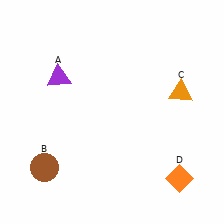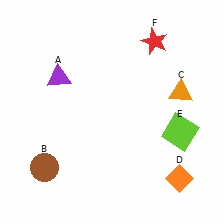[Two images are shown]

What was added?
A lime square (E), a red star (F) were added in Image 2.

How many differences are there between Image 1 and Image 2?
There are 2 differences between the two images.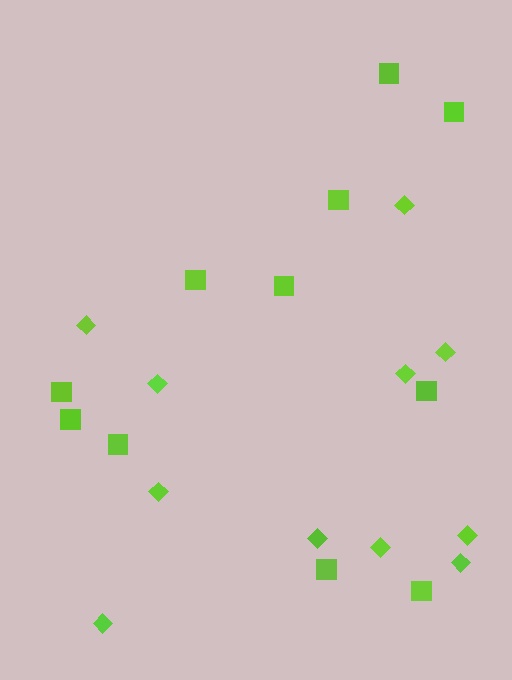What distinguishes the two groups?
There are 2 groups: one group of diamonds (11) and one group of squares (11).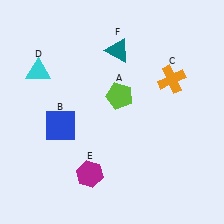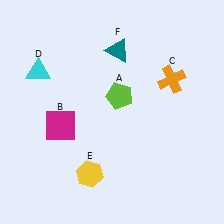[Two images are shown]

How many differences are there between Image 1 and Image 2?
There are 2 differences between the two images.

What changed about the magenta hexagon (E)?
In Image 1, E is magenta. In Image 2, it changed to yellow.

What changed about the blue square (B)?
In Image 1, B is blue. In Image 2, it changed to magenta.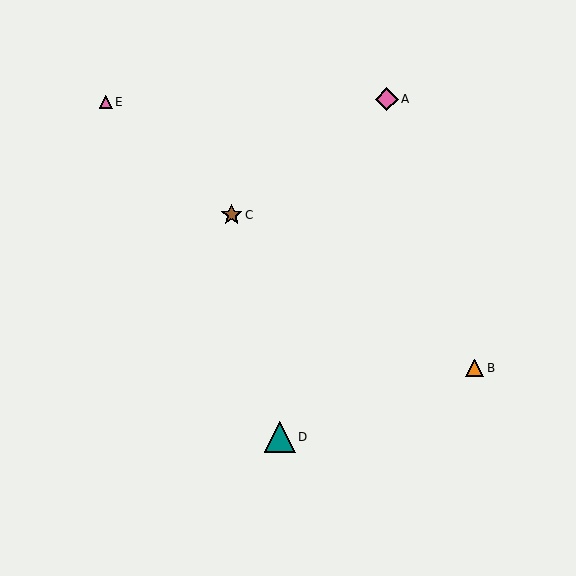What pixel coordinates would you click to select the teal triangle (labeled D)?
Click at (280, 437) to select the teal triangle D.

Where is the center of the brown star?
The center of the brown star is at (232, 215).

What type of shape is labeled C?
Shape C is a brown star.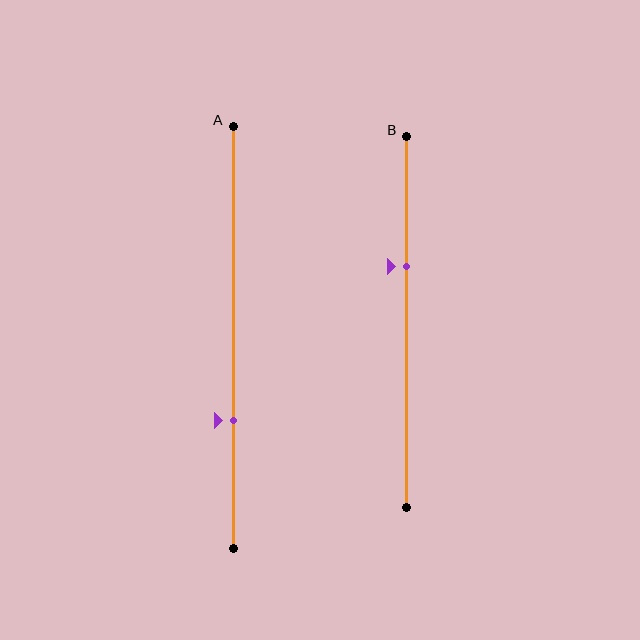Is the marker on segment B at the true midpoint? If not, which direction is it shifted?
No, the marker on segment B is shifted upward by about 15% of the segment length.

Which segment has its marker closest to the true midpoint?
Segment B has its marker closest to the true midpoint.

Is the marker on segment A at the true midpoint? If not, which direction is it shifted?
No, the marker on segment A is shifted downward by about 20% of the segment length.